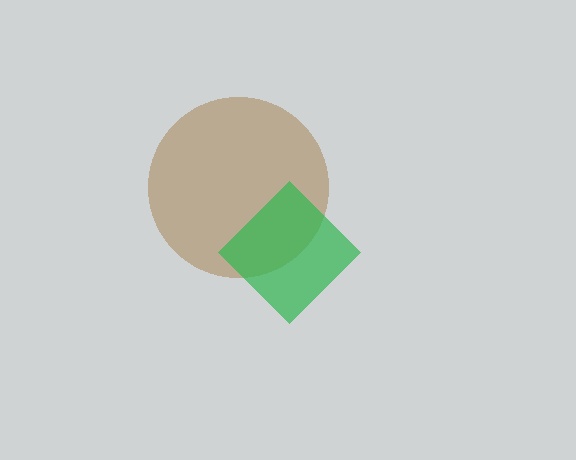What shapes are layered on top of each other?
The layered shapes are: a brown circle, a green diamond.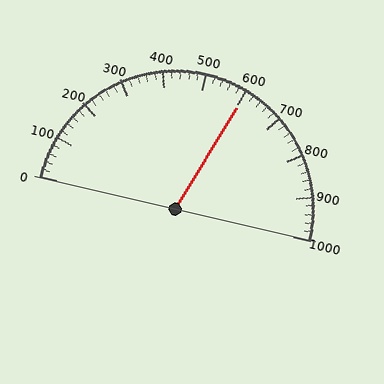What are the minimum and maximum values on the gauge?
The gauge ranges from 0 to 1000.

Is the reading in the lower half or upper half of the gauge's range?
The reading is in the upper half of the range (0 to 1000).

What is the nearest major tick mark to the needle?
The nearest major tick mark is 600.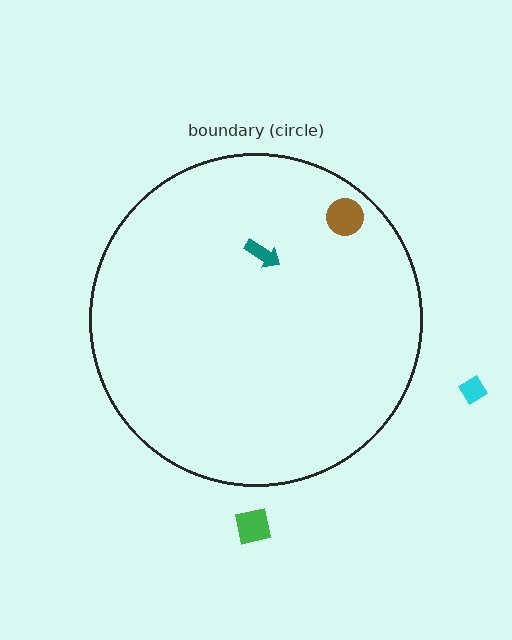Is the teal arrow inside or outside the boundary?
Inside.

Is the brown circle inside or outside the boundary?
Inside.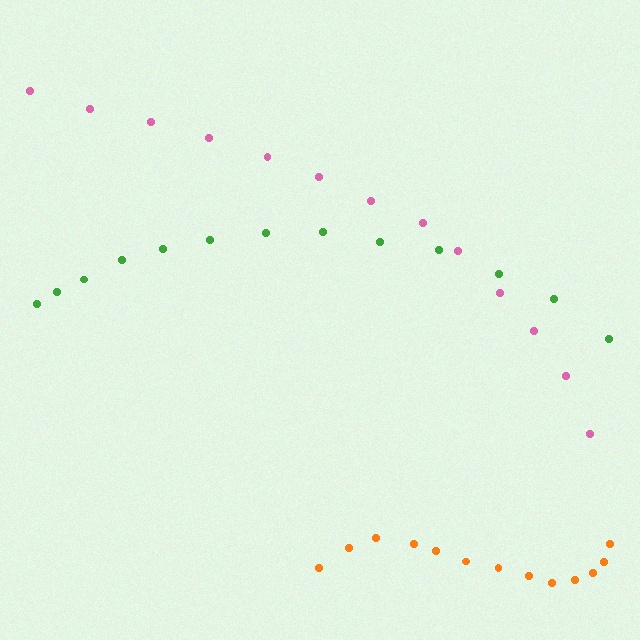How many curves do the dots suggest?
There are 3 distinct paths.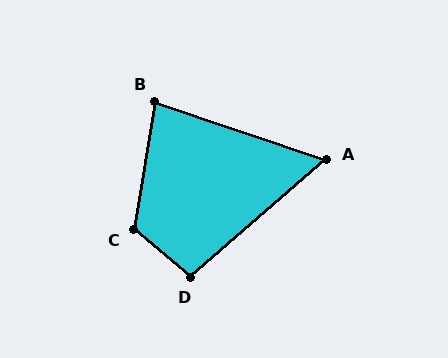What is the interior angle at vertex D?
Approximately 99 degrees (obtuse).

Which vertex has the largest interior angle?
C, at approximately 120 degrees.